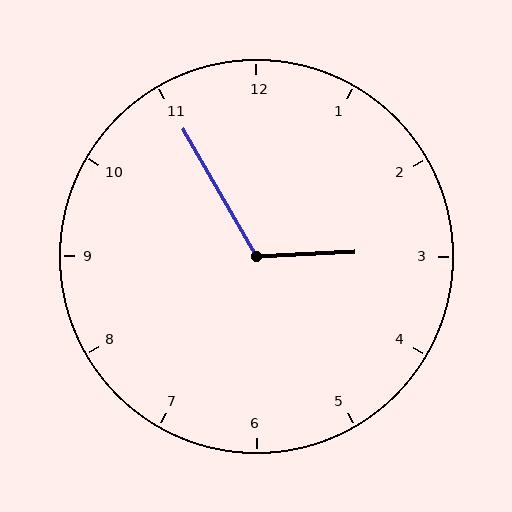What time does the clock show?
2:55.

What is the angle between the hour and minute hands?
Approximately 118 degrees.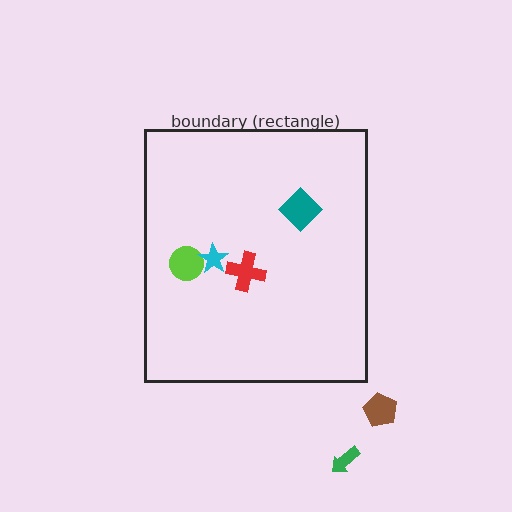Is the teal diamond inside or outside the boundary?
Inside.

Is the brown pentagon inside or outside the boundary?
Outside.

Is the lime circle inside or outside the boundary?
Inside.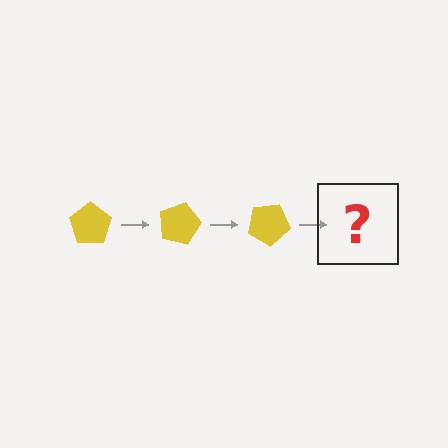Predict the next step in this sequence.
The next step is a yellow pentagon rotated 45 degrees.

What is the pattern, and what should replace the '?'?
The pattern is that the pentagon rotates 15 degrees each step. The '?' should be a yellow pentagon rotated 45 degrees.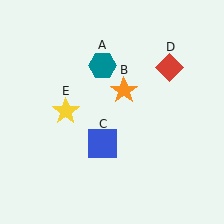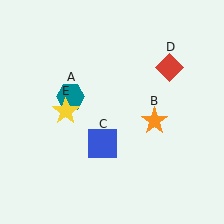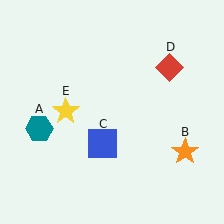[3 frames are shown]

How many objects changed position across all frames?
2 objects changed position: teal hexagon (object A), orange star (object B).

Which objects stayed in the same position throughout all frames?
Blue square (object C) and red diamond (object D) and yellow star (object E) remained stationary.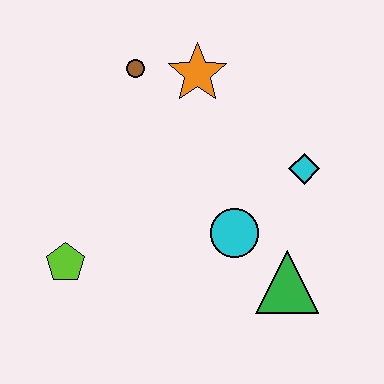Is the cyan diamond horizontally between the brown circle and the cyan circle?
No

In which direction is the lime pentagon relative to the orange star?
The lime pentagon is below the orange star.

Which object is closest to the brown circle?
The orange star is closest to the brown circle.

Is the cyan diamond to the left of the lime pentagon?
No